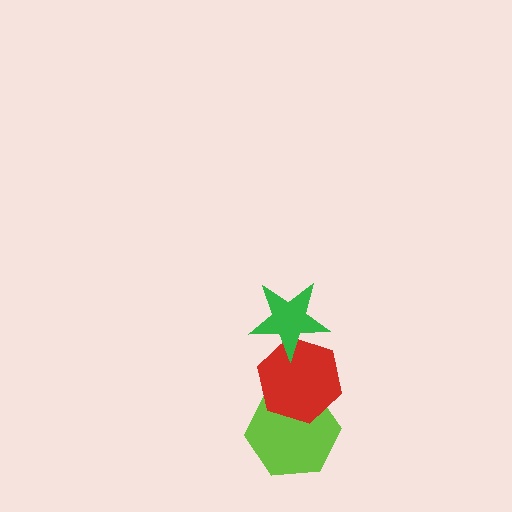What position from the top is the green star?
The green star is 1st from the top.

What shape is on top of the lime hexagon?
The red hexagon is on top of the lime hexagon.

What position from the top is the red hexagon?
The red hexagon is 2nd from the top.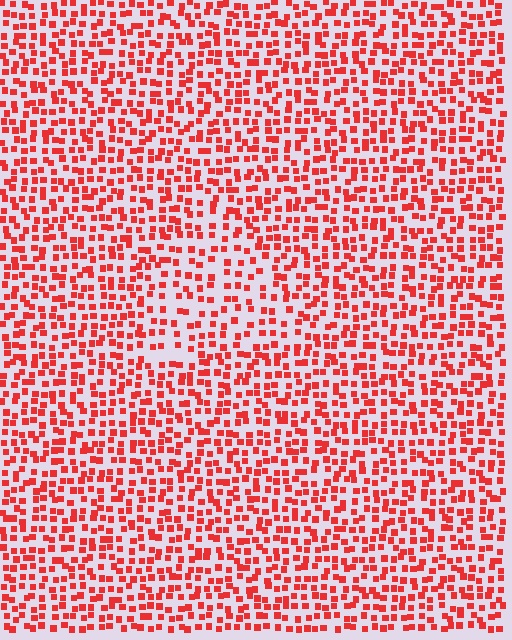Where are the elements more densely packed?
The elements are more densely packed outside the triangle boundary.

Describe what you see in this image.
The image contains small red elements arranged at two different densities. A triangle-shaped region is visible where the elements are less densely packed than the surrounding area.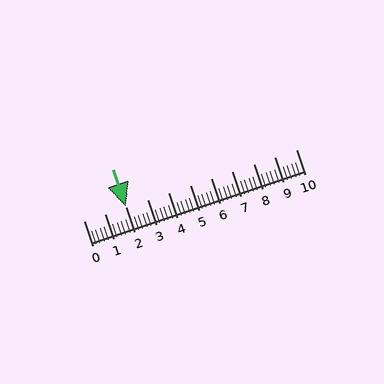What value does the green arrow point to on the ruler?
The green arrow points to approximately 2.0.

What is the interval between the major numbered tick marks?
The major tick marks are spaced 1 units apart.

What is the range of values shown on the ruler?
The ruler shows values from 0 to 10.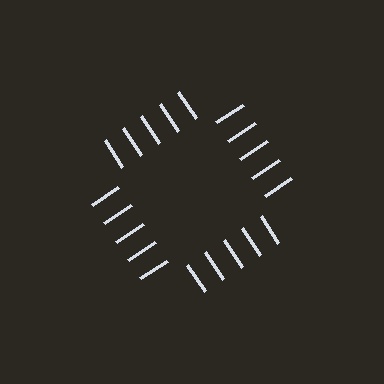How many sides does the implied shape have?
4 sides — the line-ends trace a square.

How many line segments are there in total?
20 — 5 along each of the 4 edges.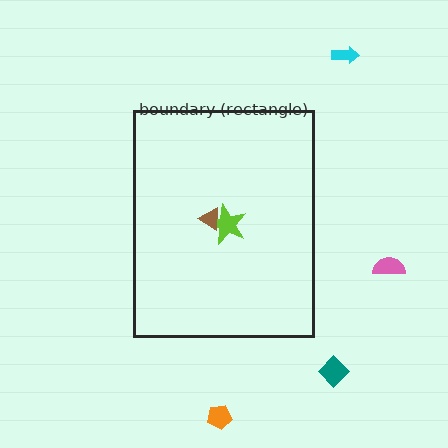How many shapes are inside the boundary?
2 inside, 4 outside.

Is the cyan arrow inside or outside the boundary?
Outside.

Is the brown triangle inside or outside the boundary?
Inside.